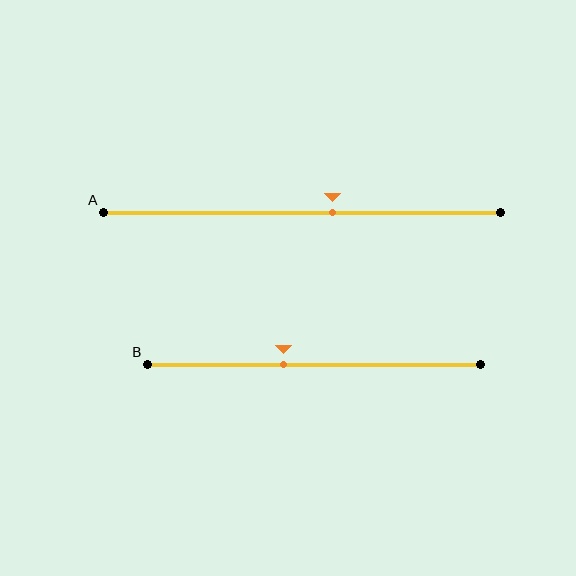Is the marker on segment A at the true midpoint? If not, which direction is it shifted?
No, the marker on segment A is shifted to the right by about 8% of the segment length.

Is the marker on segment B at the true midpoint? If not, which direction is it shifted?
No, the marker on segment B is shifted to the left by about 9% of the segment length.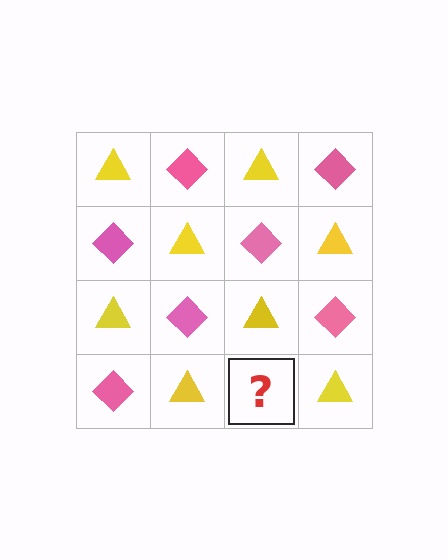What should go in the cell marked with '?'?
The missing cell should contain a pink diamond.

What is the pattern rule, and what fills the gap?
The rule is that it alternates yellow triangle and pink diamond in a checkerboard pattern. The gap should be filled with a pink diamond.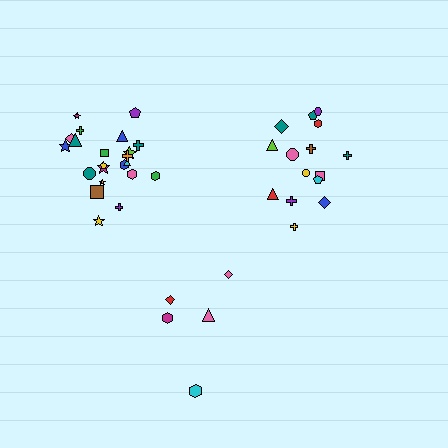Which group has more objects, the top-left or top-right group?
The top-left group.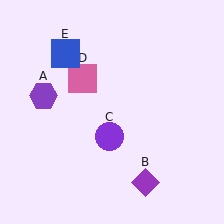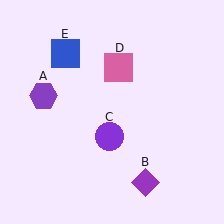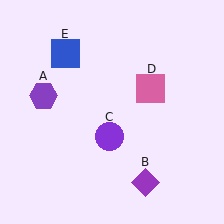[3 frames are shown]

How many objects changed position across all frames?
1 object changed position: pink square (object D).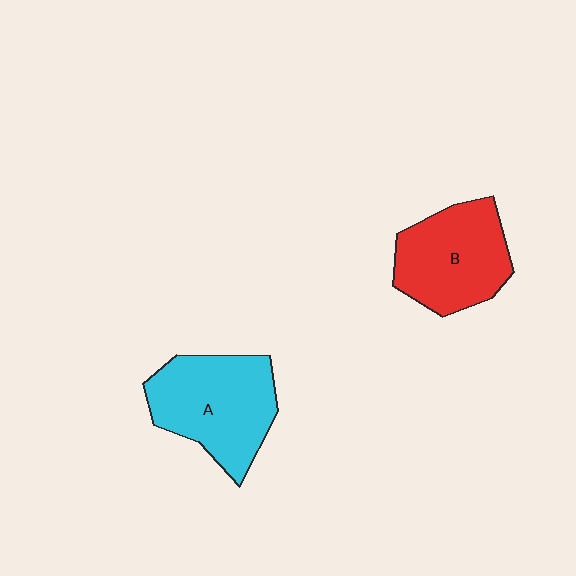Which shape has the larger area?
Shape A (cyan).